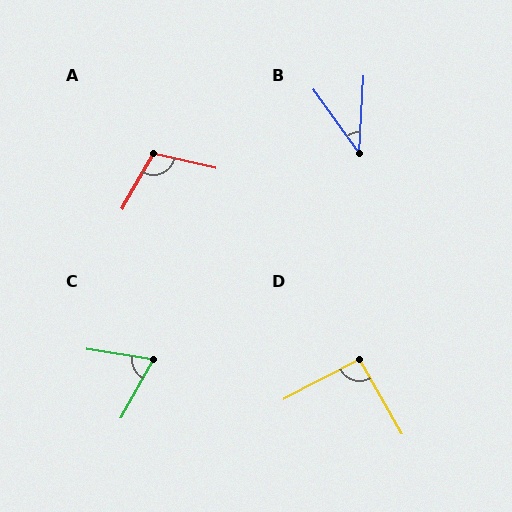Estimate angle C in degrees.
Approximately 70 degrees.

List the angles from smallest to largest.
B (39°), C (70°), D (92°), A (107°).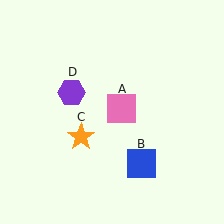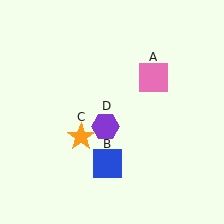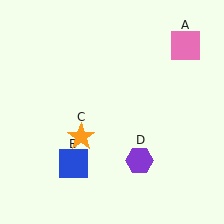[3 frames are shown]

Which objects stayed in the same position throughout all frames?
Orange star (object C) remained stationary.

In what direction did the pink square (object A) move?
The pink square (object A) moved up and to the right.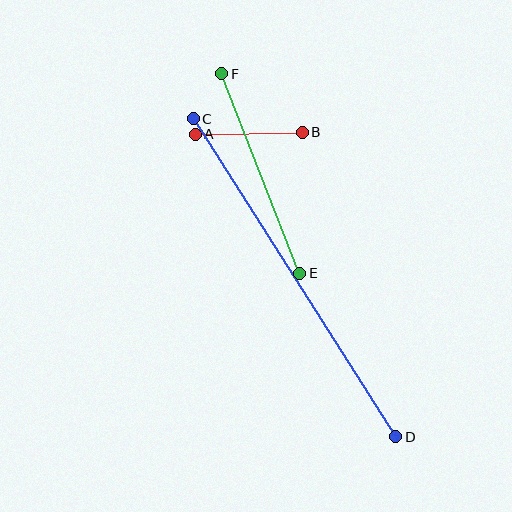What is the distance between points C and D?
The distance is approximately 377 pixels.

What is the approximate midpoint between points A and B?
The midpoint is at approximately (249, 133) pixels.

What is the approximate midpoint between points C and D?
The midpoint is at approximately (295, 278) pixels.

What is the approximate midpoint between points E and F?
The midpoint is at approximately (261, 174) pixels.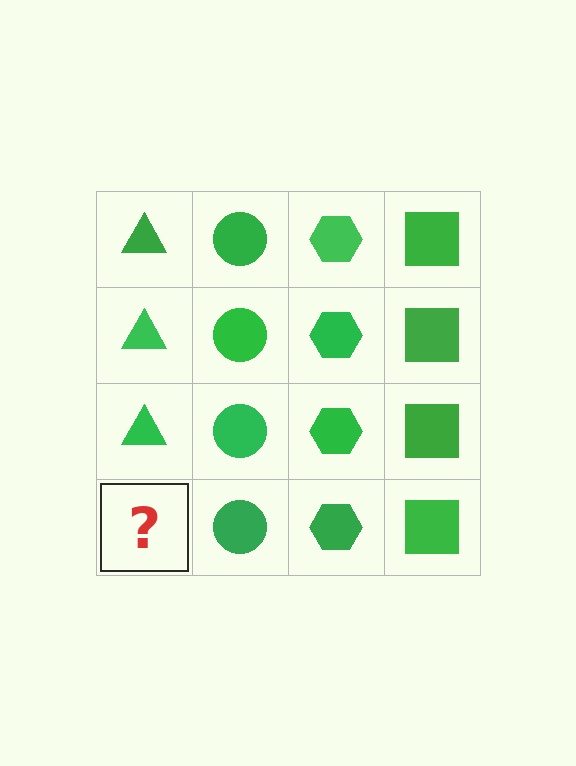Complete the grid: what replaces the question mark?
The question mark should be replaced with a green triangle.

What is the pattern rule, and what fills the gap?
The rule is that each column has a consistent shape. The gap should be filled with a green triangle.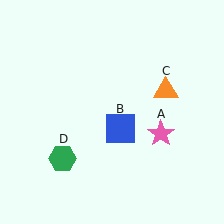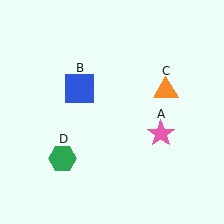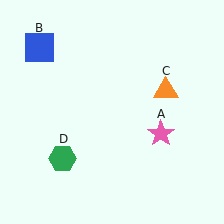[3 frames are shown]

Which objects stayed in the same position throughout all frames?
Pink star (object A) and orange triangle (object C) and green hexagon (object D) remained stationary.